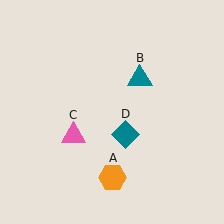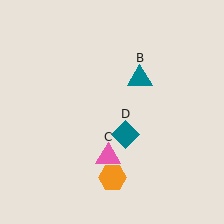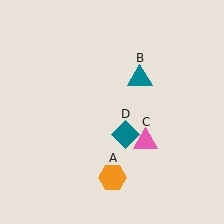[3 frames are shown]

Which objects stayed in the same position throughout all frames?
Orange hexagon (object A) and teal triangle (object B) and teal diamond (object D) remained stationary.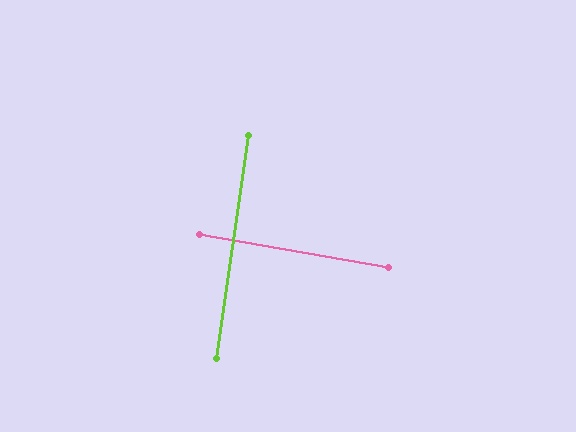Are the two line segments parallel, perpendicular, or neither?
Perpendicular — they meet at approximately 88°.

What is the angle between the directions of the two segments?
Approximately 88 degrees.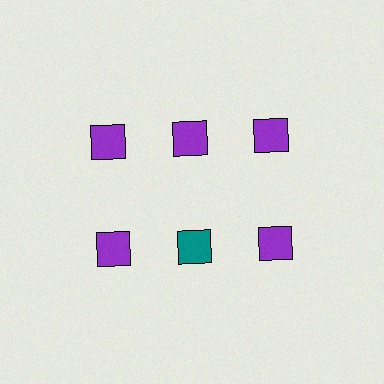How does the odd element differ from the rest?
It has a different color: teal instead of purple.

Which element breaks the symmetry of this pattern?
The teal square in the second row, second from left column breaks the symmetry. All other shapes are purple squares.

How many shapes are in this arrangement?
There are 6 shapes arranged in a grid pattern.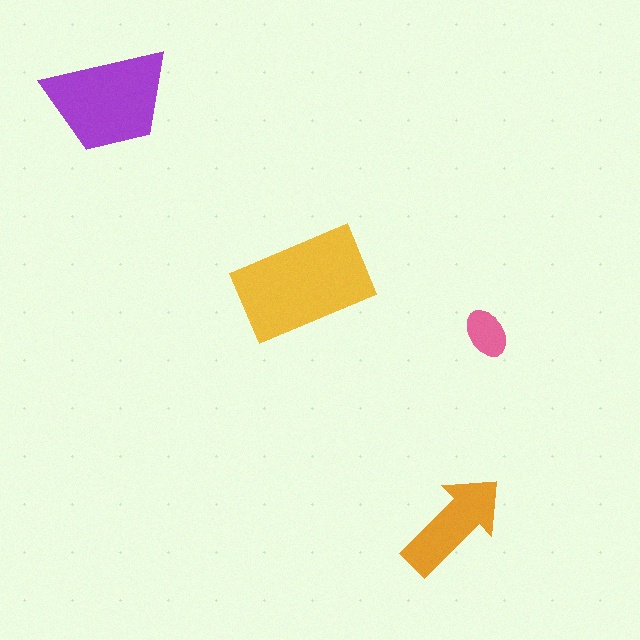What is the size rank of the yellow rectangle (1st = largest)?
1st.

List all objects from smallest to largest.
The pink ellipse, the orange arrow, the purple trapezoid, the yellow rectangle.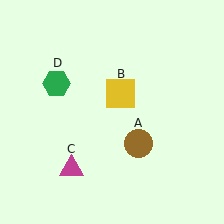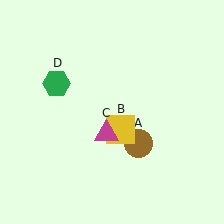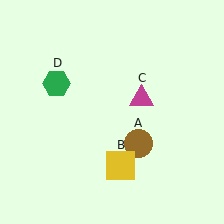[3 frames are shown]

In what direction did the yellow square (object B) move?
The yellow square (object B) moved down.